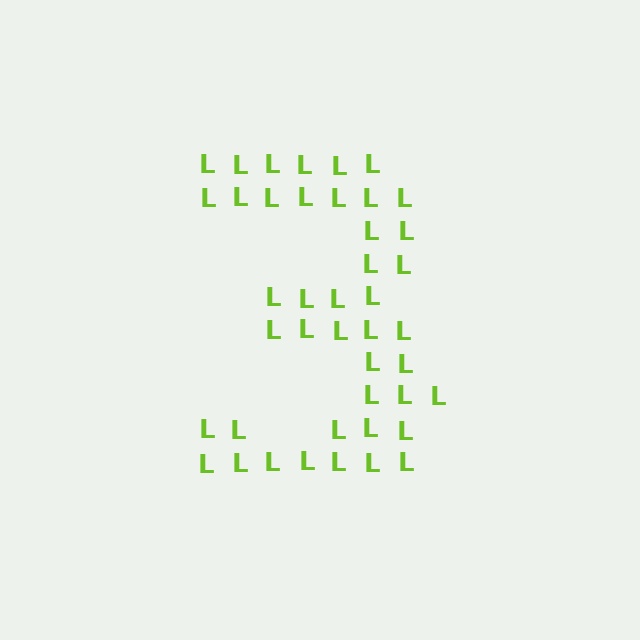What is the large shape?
The large shape is the digit 3.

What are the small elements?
The small elements are letter L's.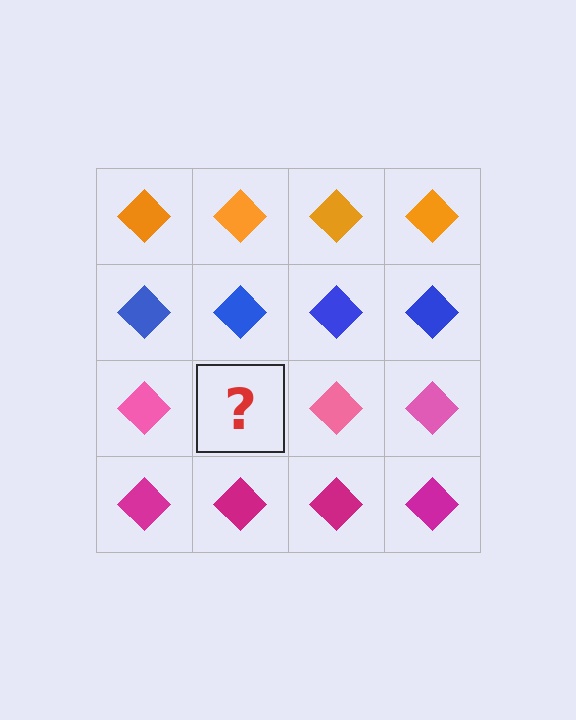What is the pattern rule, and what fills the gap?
The rule is that each row has a consistent color. The gap should be filled with a pink diamond.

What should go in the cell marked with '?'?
The missing cell should contain a pink diamond.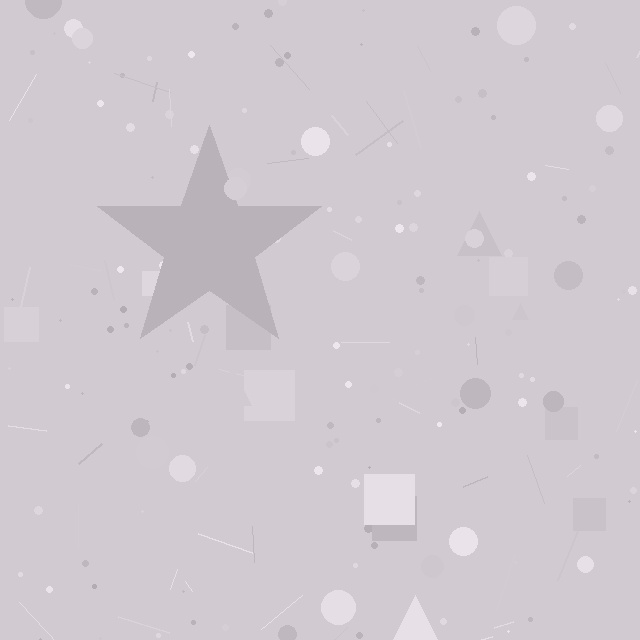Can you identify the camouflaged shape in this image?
The camouflaged shape is a star.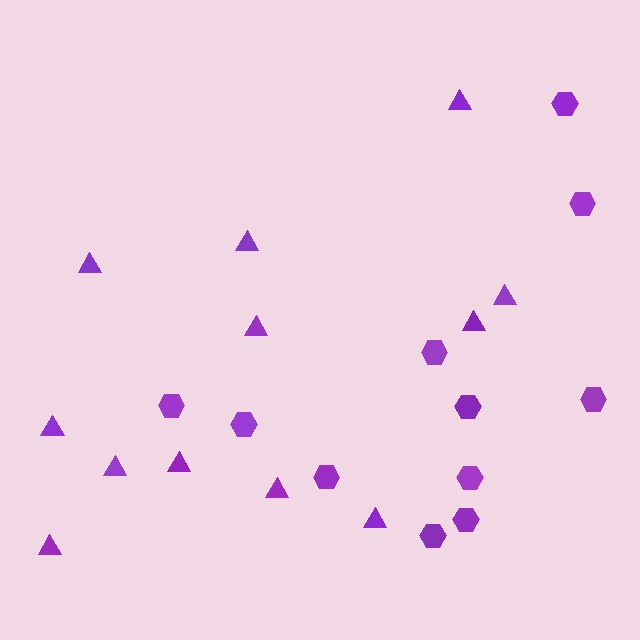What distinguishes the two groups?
There are 2 groups: one group of hexagons (11) and one group of triangles (12).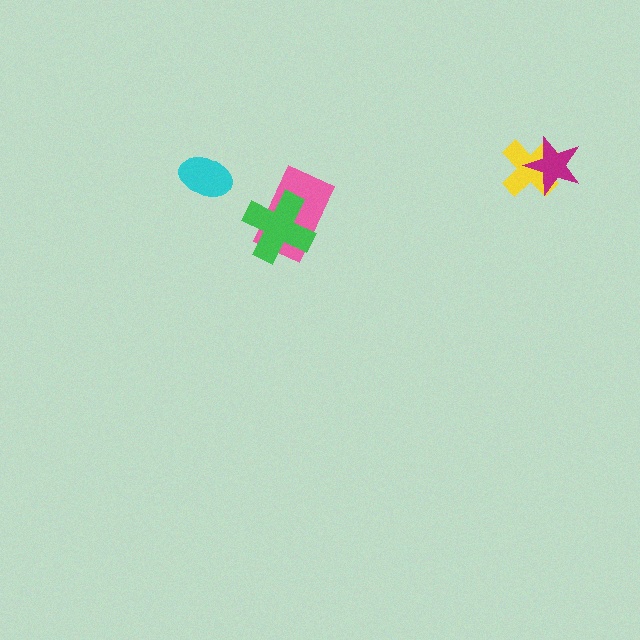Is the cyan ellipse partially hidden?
No, no other shape covers it.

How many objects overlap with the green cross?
1 object overlaps with the green cross.